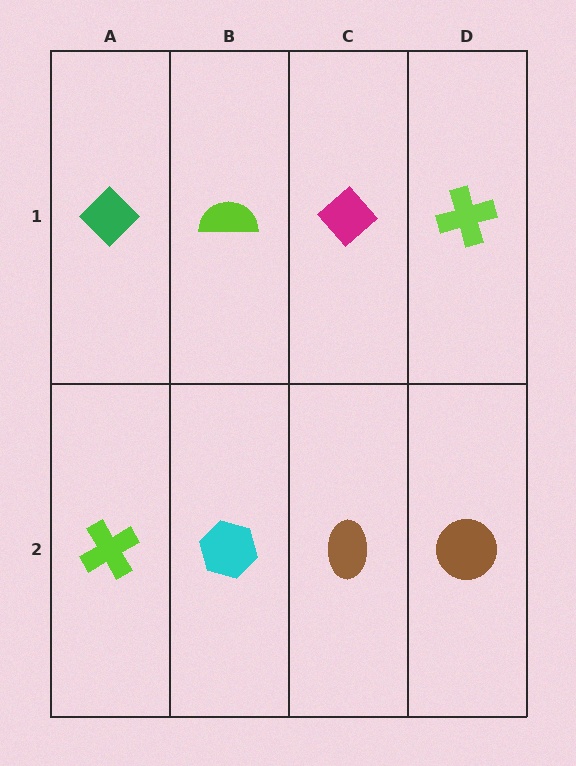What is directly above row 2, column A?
A green diamond.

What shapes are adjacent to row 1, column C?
A brown ellipse (row 2, column C), a lime semicircle (row 1, column B), a lime cross (row 1, column D).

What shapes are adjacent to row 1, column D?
A brown circle (row 2, column D), a magenta diamond (row 1, column C).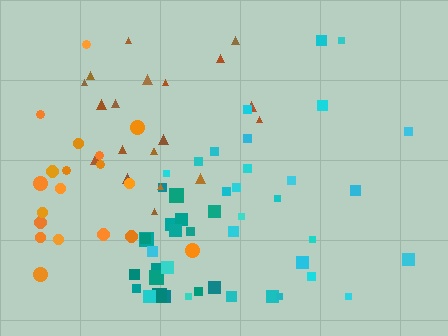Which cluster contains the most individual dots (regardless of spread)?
Cyan (30).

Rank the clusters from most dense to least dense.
teal, cyan, brown, orange.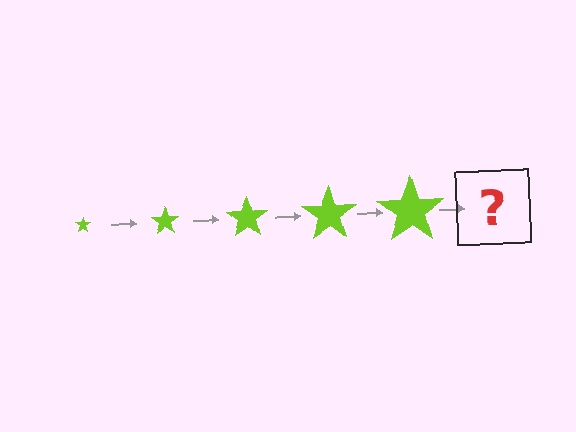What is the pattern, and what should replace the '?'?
The pattern is that the star gets progressively larger each step. The '?' should be a lime star, larger than the previous one.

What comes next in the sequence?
The next element should be a lime star, larger than the previous one.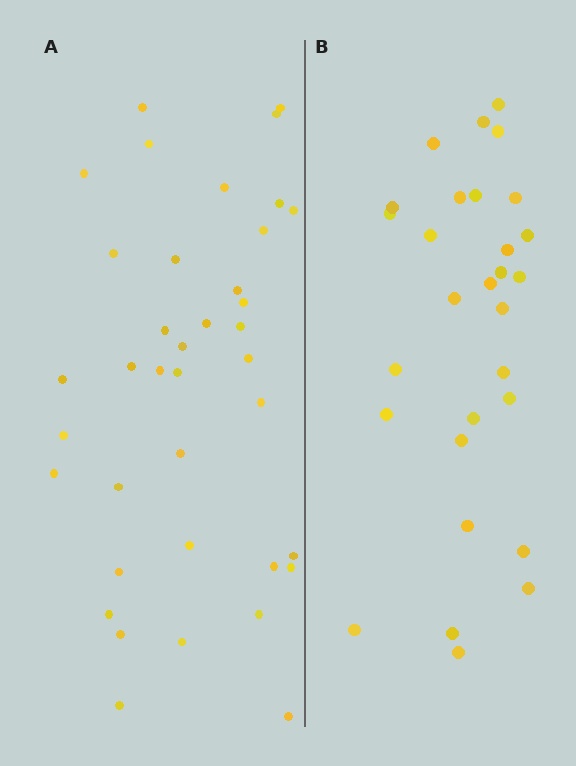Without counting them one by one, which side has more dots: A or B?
Region A (the left region) has more dots.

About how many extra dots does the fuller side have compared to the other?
Region A has roughly 8 or so more dots than region B.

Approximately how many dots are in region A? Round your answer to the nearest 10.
About 40 dots. (The exact count is 38, which rounds to 40.)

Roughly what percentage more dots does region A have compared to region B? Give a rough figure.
About 30% more.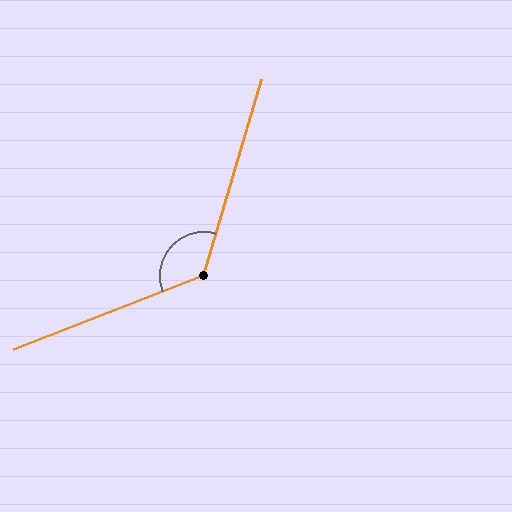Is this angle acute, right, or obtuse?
It is obtuse.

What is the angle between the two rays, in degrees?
Approximately 127 degrees.